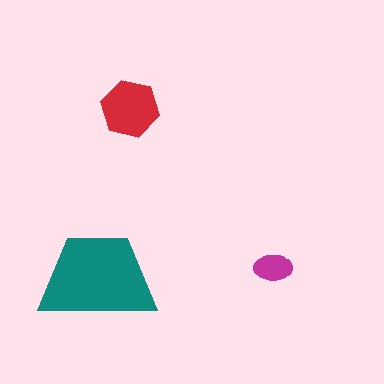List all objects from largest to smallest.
The teal trapezoid, the red hexagon, the magenta ellipse.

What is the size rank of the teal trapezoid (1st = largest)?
1st.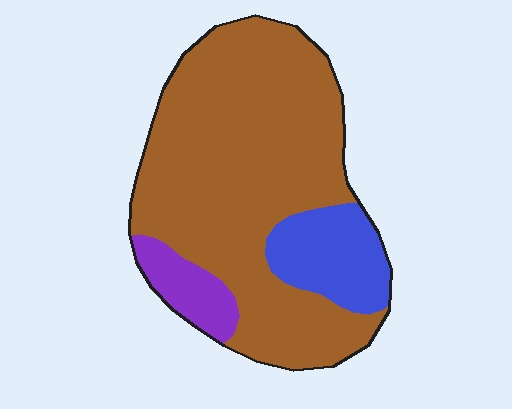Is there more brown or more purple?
Brown.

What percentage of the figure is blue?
Blue covers roughly 15% of the figure.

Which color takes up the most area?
Brown, at roughly 75%.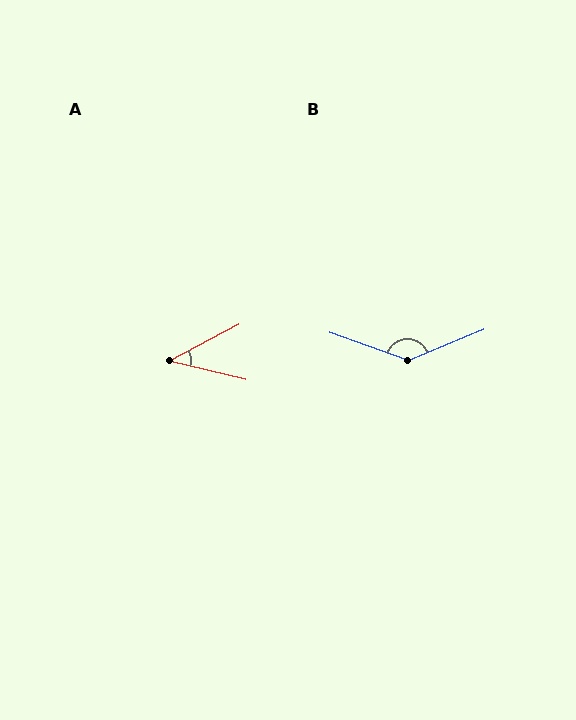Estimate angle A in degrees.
Approximately 42 degrees.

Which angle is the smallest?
A, at approximately 42 degrees.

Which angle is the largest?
B, at approximately 138 degrees.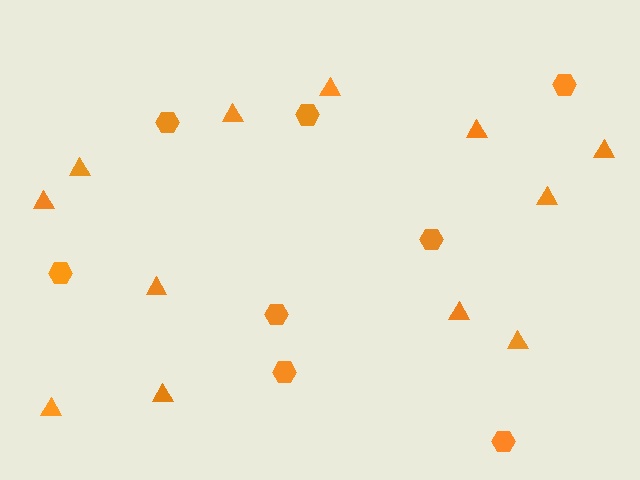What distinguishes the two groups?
There are 2 groups: one group of hexagons (8) and one group of triangles (12).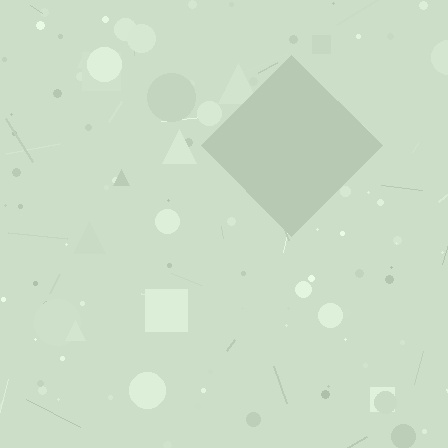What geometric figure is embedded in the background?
A diamond is embedded in the background.